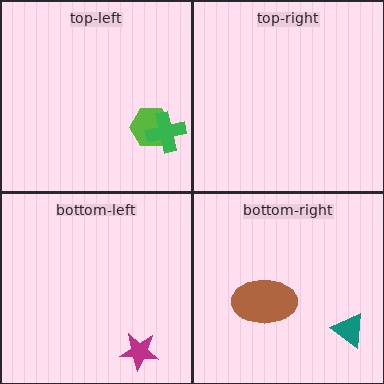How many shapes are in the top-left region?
2.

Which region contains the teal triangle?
The bottom-right region.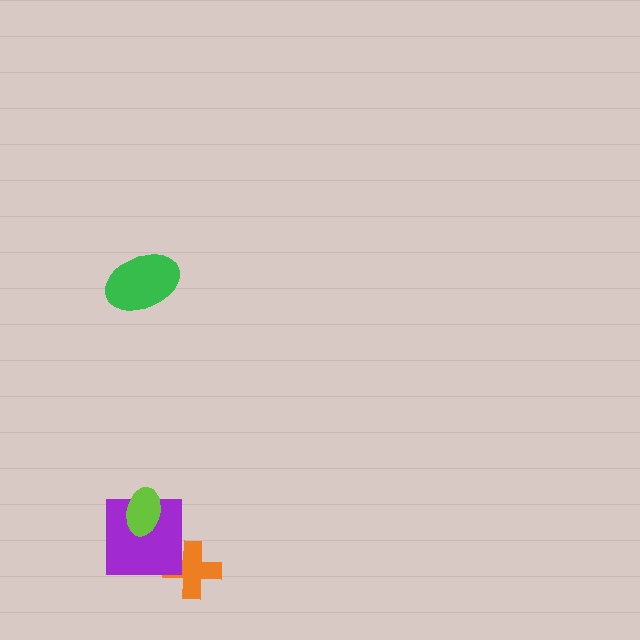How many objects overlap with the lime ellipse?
1 object overlaps with the lime ellipse.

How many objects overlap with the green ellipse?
0 objects overlap with the green ellipse.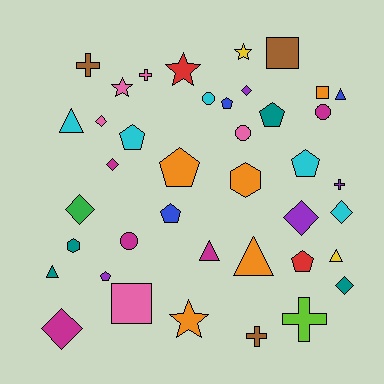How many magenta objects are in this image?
There are 5 magenta objects.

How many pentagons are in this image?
There are 8 pentagons.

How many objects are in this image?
There are 40 objects.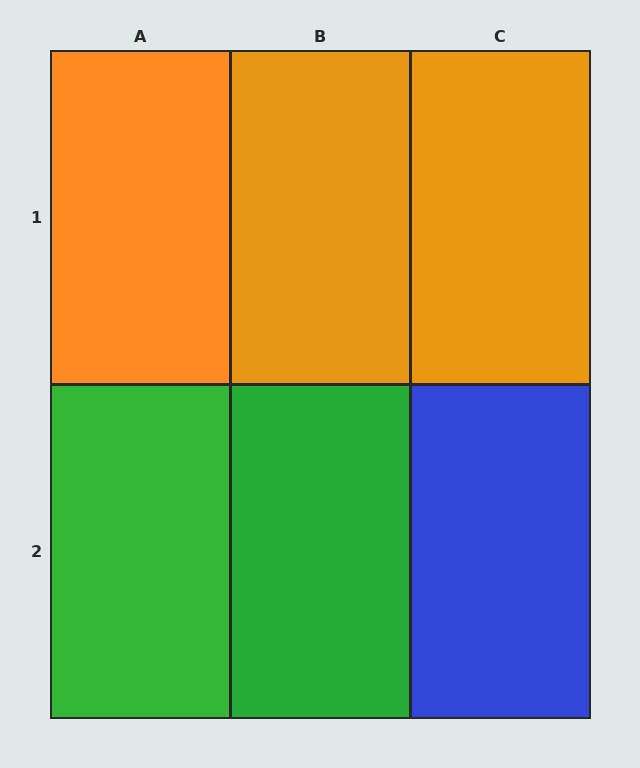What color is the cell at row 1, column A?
Orange.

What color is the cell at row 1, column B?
Orange.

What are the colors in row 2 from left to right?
Green, green, blue.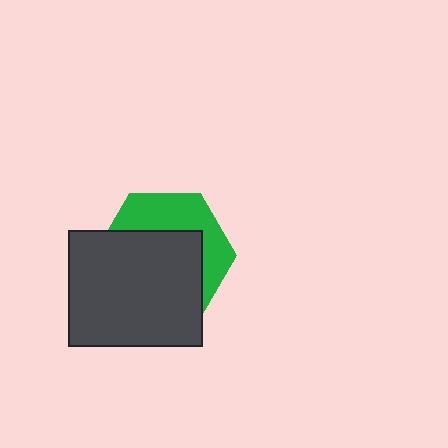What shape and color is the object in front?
The object in front is a dark gray rectangle.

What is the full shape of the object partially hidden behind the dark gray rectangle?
The partially hidden object is a green hexagon.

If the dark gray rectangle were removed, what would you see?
You would see the complete green hexagon.